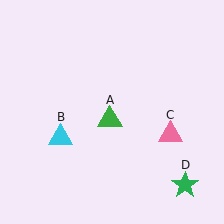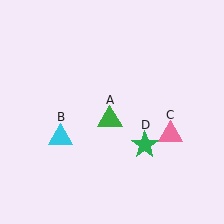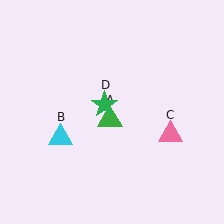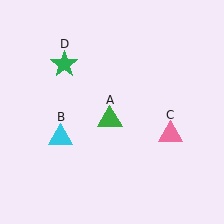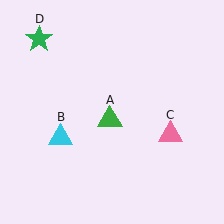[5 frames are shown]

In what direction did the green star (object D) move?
The green star (object D) moved up and to the left.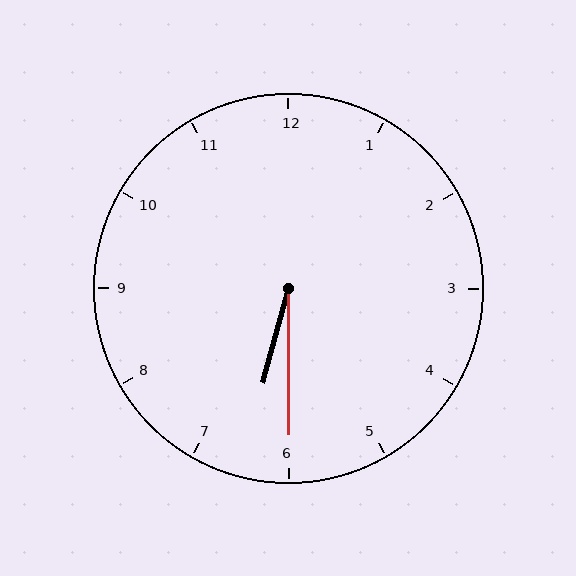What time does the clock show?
6:30.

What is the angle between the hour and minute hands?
Approximately 15 degrees.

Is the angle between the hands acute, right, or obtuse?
It is acute.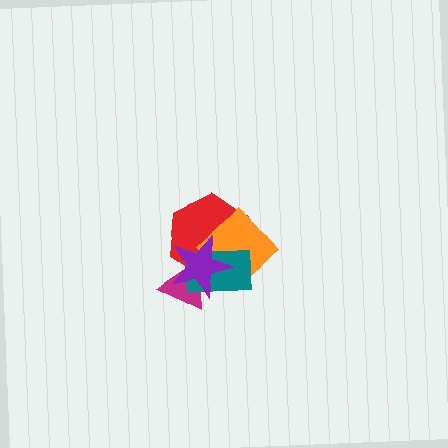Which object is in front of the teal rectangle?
The purple star is in front of the teal rectangle.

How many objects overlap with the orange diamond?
3 objects overlap with the orange diamond.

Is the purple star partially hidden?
No, no other shape covers it.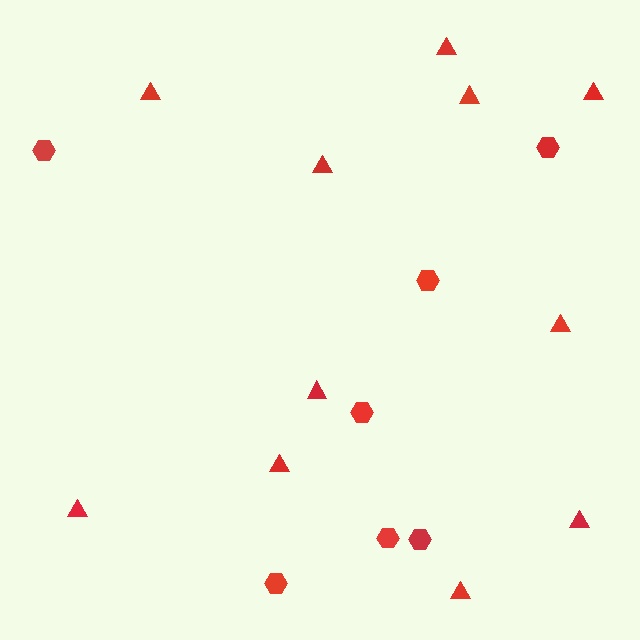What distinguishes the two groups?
There are 2 groups: one group of triangles (11) and one group of hexagons (7).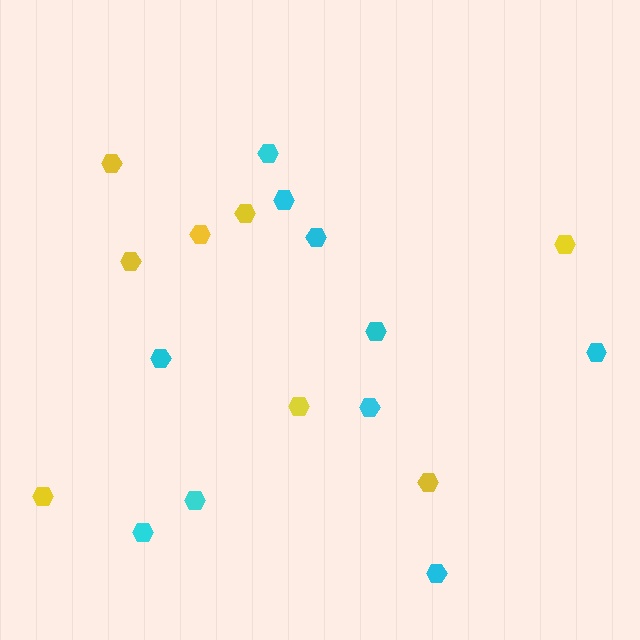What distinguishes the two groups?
There are 2 groups: one group of cyan hexagons (10) and one group of yellow hexagons (8).